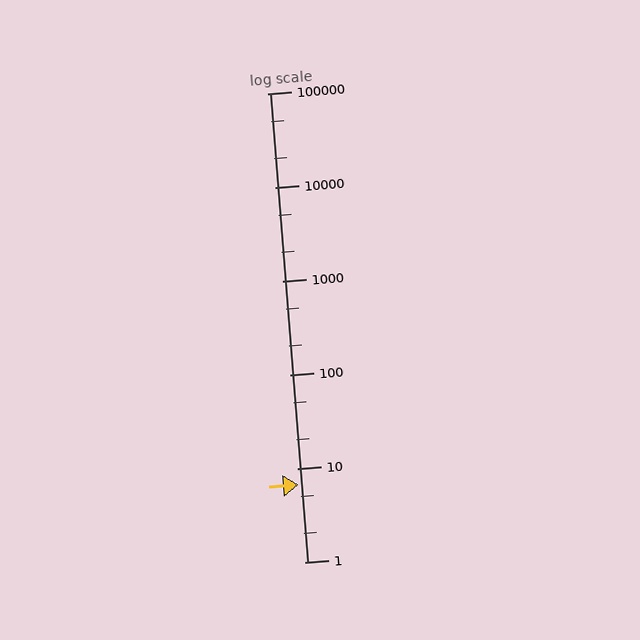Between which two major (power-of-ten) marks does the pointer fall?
The pointer is between 1 and 10.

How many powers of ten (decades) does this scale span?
The scale spans 5 decades, from 1 to 100000.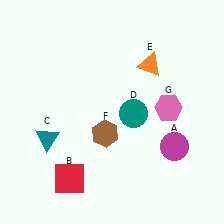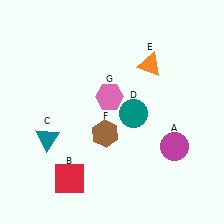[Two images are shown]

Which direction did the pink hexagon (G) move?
The pink hexagon (G) moved left.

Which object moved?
The pink hexagon (G) moved left.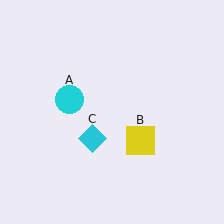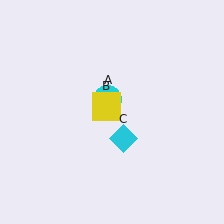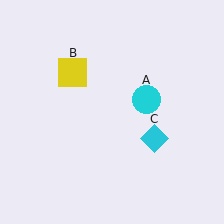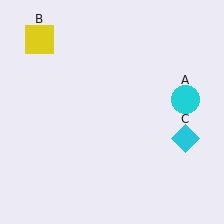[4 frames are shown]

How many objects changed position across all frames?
3 objects changed position: cyan circle (object A), yellow square (object B), cyan diamond (object C).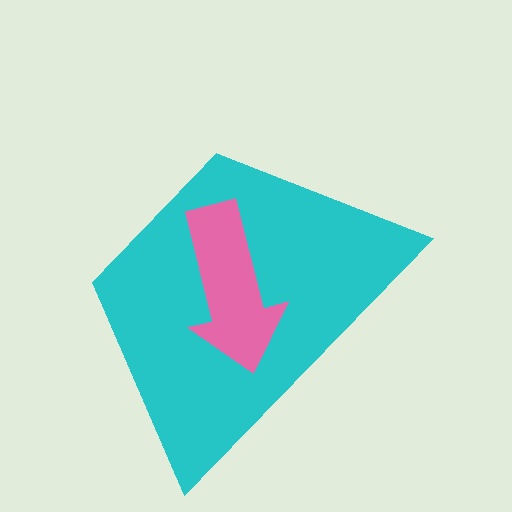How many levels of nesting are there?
2.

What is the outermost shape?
The cyan trapezoid.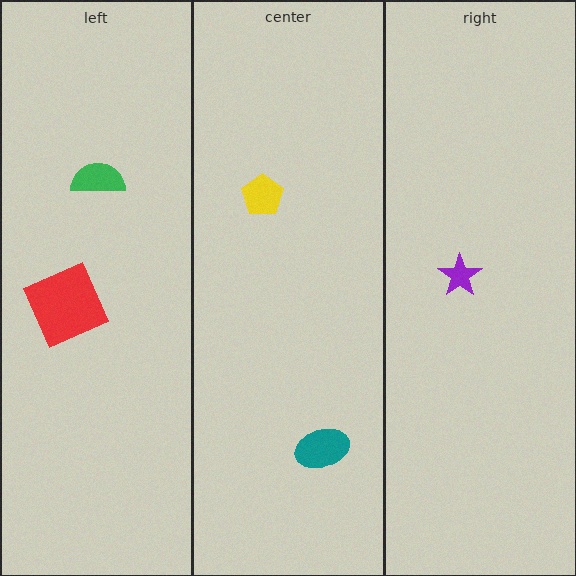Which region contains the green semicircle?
The left region.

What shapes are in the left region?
The red square, the green semicircle.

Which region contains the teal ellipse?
The center region.